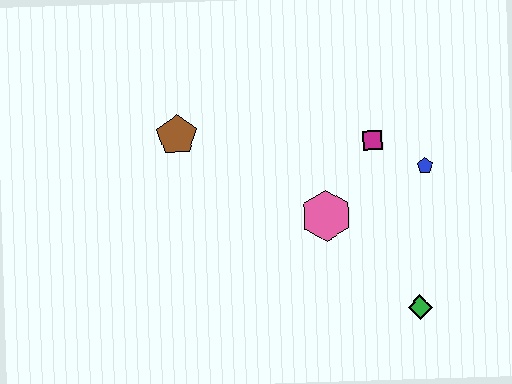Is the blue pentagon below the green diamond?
No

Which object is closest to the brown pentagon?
The pink hexagon is closest to the brown pentagon.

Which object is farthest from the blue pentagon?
The brown pentagon is farthest from the blue pentagon.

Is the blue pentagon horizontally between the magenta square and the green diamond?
No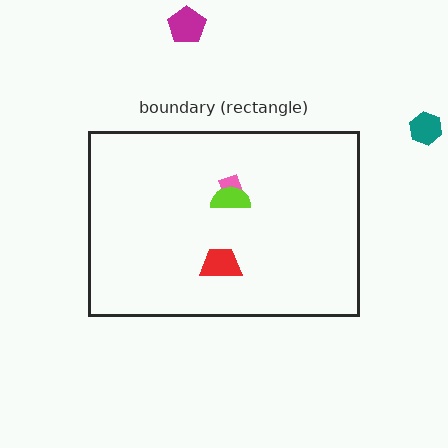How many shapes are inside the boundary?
3 inside, 3 outside.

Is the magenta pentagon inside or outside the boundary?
Outside.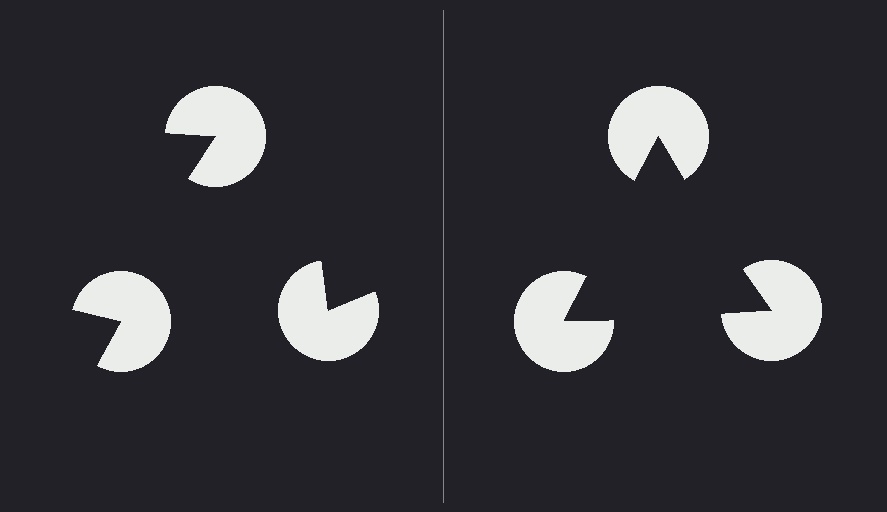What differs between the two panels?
The pac-man discs are positioned identically on both sides; only the wedge orientations differ. On the right they align to a triangle; on the left they are misaligned.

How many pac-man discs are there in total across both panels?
6 — 3 on each side.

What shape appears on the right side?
An illusory triangle.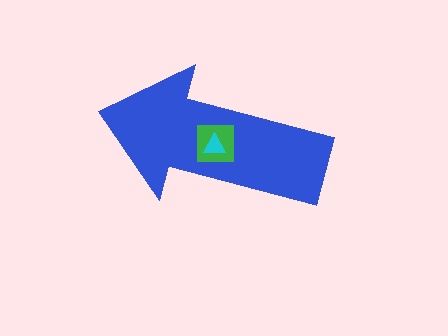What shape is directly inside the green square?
The cyan triangle.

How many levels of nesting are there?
3.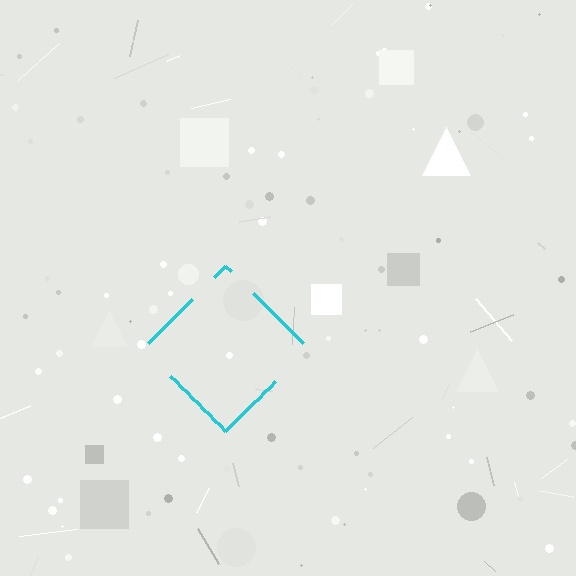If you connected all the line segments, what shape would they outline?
They would outline a diamond.